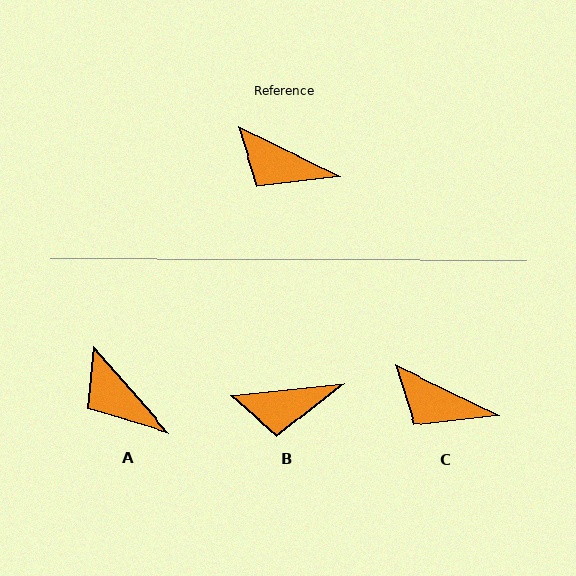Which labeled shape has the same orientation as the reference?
C.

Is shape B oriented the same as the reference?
No, it is off by about 32 degrees.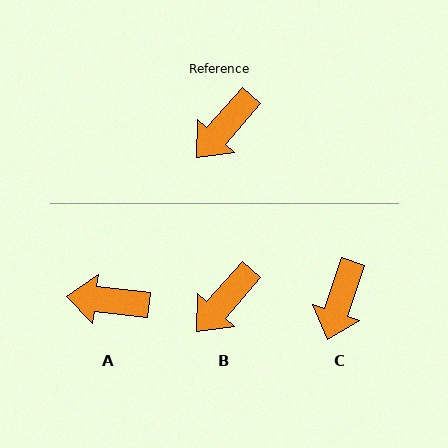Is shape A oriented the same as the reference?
No, it is off by about 55 degrees.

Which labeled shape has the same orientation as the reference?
B.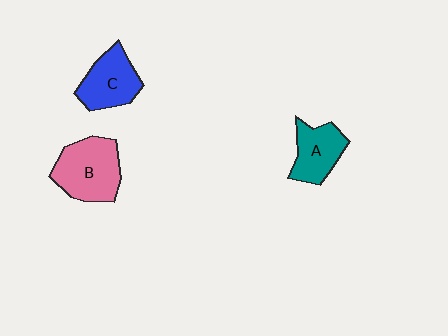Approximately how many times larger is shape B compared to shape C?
Approximately 1.3 times.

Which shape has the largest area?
Shape B (pink).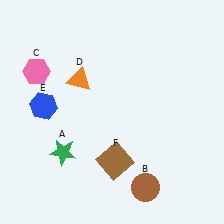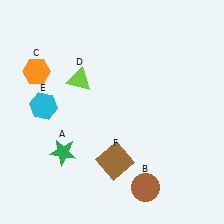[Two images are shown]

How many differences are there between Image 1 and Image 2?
There are 3 differences between the two images.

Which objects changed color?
C changed from pink to orange. D changed from orange to lime. E changed from blue to cyan.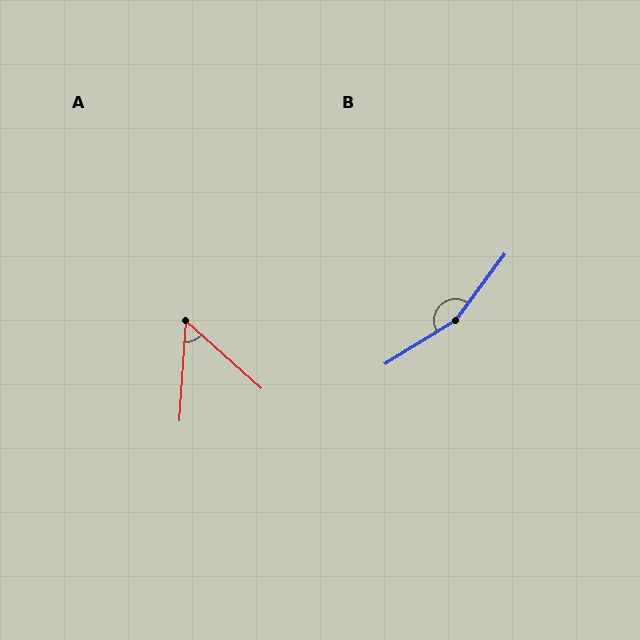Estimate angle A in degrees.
Approximately 52 degrees.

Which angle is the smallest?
A, at approximately 52 degrees.